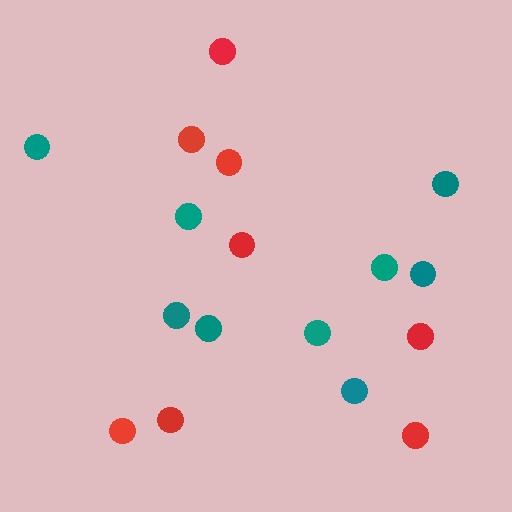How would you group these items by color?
There are 2 groups: one group of red circles (8) and one group of teal circles (9).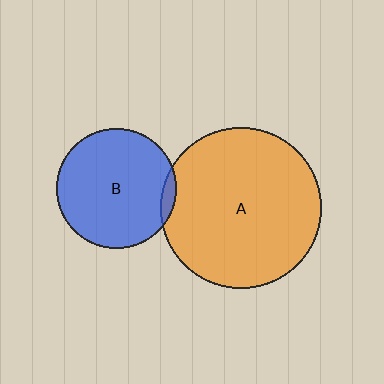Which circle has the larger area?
Circle A (orange).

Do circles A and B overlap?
Yes.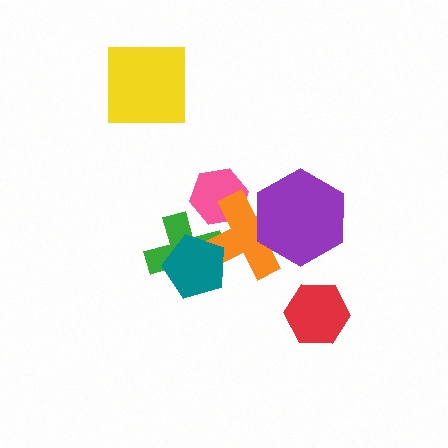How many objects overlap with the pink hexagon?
1 object overlaps with the pink hexagon.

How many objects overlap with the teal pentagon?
2 objects overlap with the teal pentagon.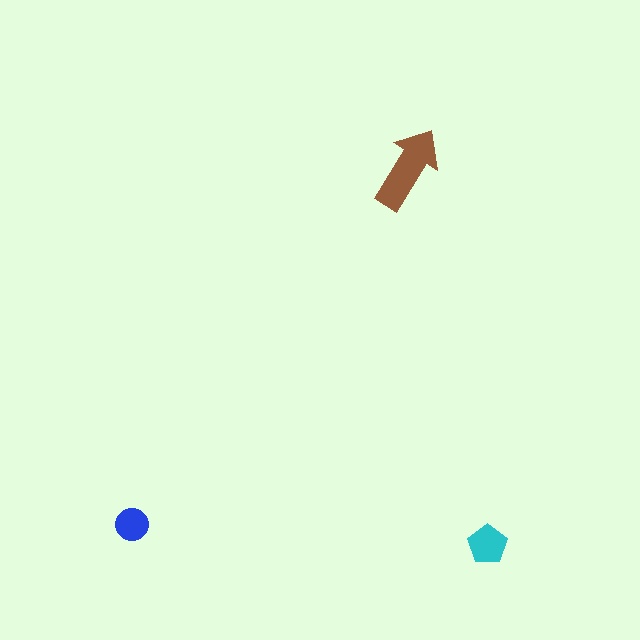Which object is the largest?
The brown arrow.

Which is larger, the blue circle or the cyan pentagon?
The cyan pentagon.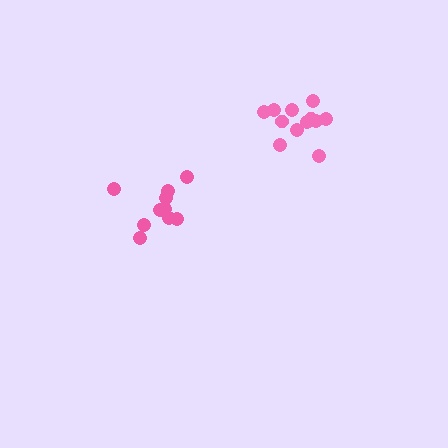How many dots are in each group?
Group 1: 10 dots, Group 2: 12 dots (22 total).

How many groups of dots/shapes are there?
There are 2 groups.